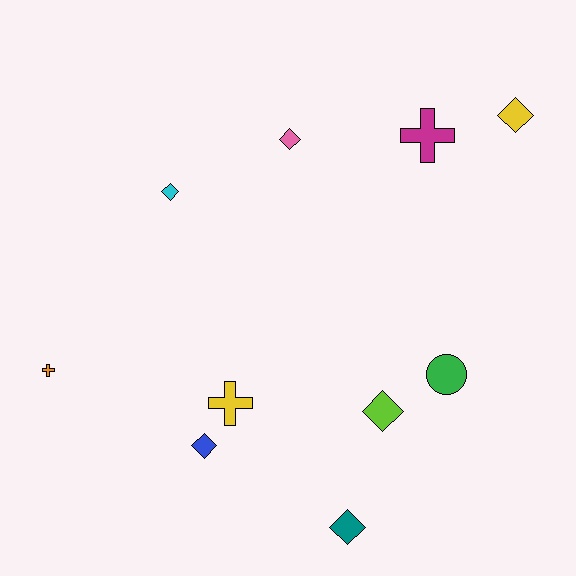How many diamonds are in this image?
There are 6 diamonds.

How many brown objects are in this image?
There are no brown objects.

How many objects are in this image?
There are 10 objects.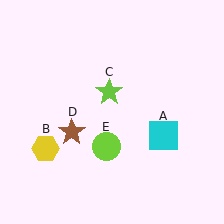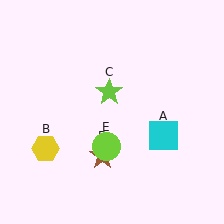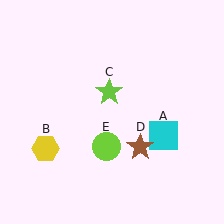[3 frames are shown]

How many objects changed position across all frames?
1 object changed position: brown star (object D).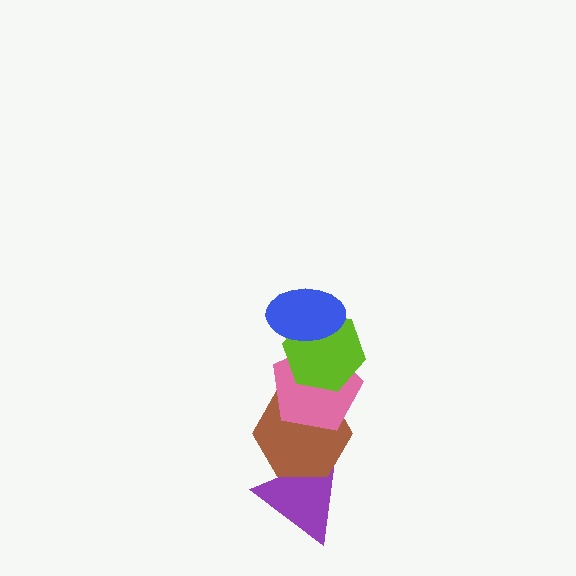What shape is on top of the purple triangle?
The brown hexagon is on top of the purple triangle.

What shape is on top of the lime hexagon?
The blue ellipse is on top of the lime hexagon.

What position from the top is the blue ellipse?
The blue ellipse is 1st from the top.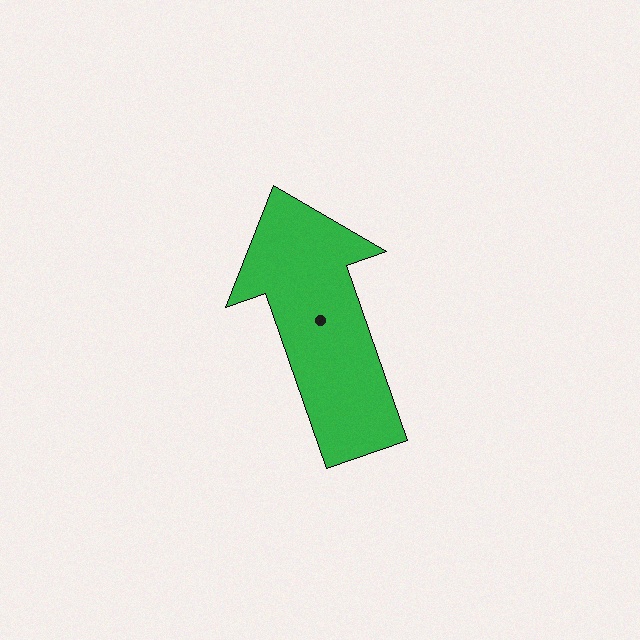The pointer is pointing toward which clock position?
Roughly 11 o'clock.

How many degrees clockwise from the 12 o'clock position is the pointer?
Approximately 341 degrees.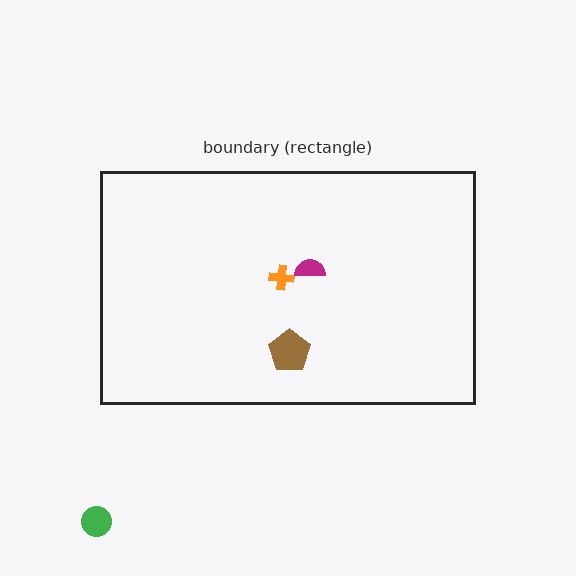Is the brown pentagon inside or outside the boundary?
Inside.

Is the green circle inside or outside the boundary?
Outside.